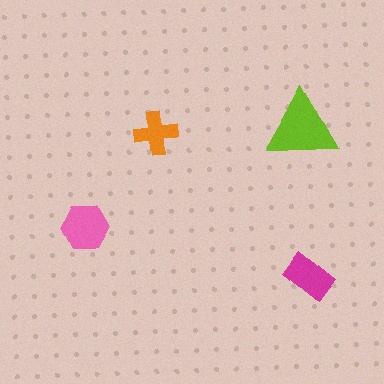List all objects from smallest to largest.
The orange cross, the magenta rectangle, the pink hexagon, the lime triangle.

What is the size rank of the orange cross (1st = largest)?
4th.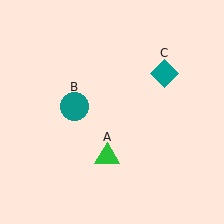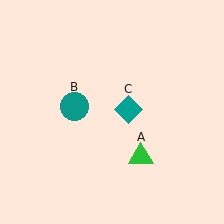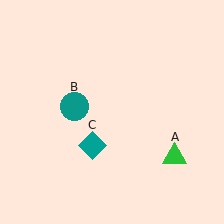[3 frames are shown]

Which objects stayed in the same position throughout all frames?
Teal circle (object B) remained stationary.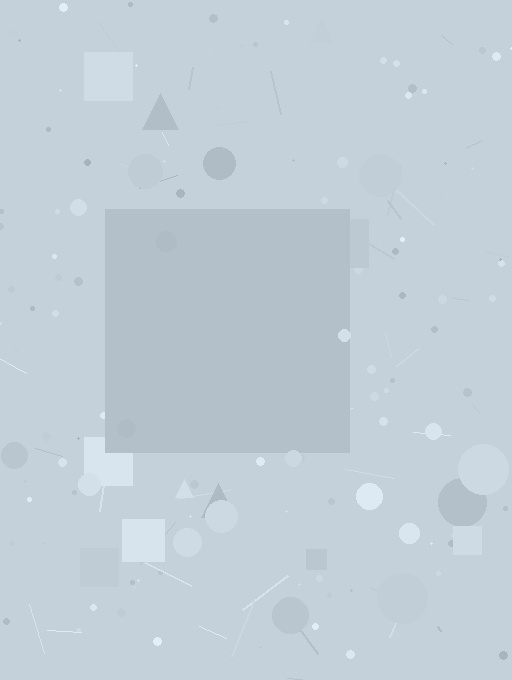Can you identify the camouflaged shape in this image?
The camouflaged shape is a square.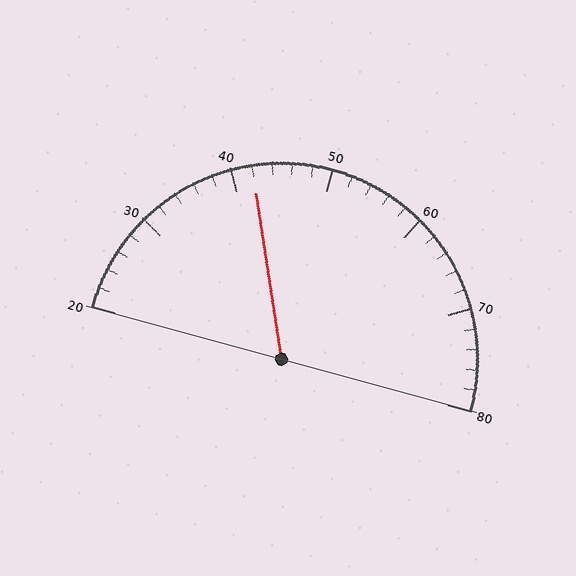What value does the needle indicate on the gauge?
The needle indicates approximately 42.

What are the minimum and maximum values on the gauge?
The gauge ranges from 20 to 80.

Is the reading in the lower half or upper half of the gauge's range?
The reading is in the lower half of the range (20 to 80).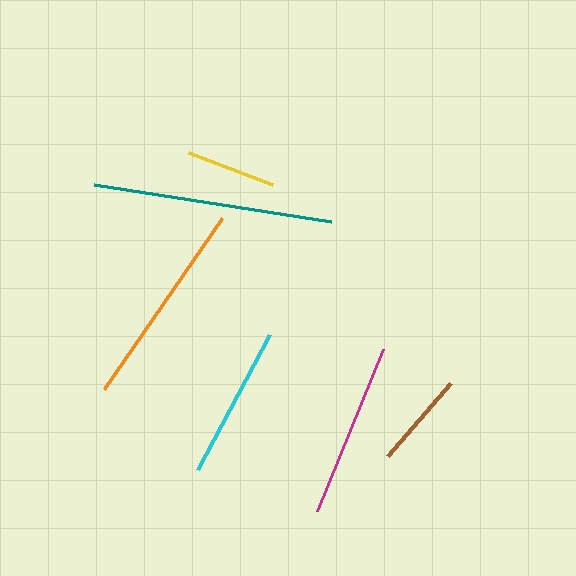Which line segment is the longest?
The teal line is the longest at approximately 240 pixels.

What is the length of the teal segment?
The teal segment is approximately 240 pixels long.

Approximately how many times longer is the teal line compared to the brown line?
The teal line is approximately 2.5 times the length of the brown line.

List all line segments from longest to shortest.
From longest to shortest: teal, orange, magenta, cyan, brown, yellow.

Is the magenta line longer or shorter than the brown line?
The magenta line is longer than the brown line.